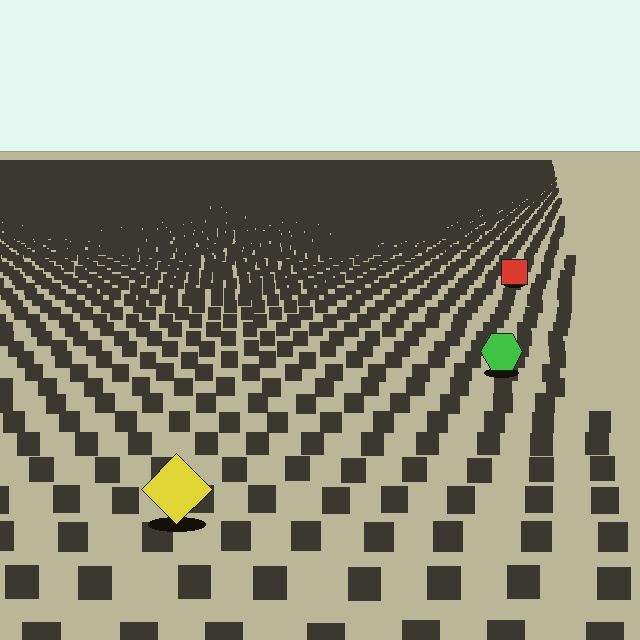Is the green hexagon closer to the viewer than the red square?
Yes. The green hexagon is closer — you can tell from the texture gradient: the ground texture is coarser near it.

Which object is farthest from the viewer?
The red square is farthest from the viewer. It appears smaller and the ground texture around it is denser.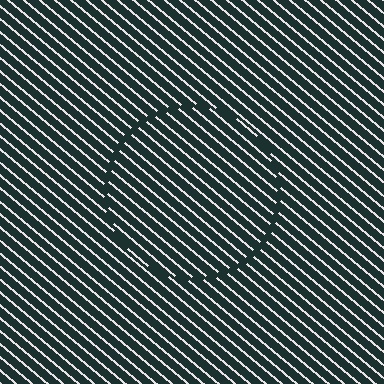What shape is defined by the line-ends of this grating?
An illusory circle. The interior of the shape contains the same grating, shifted by half a period — the contour is defined by the phase discontinuity where line-ends from the inner and outer gratings abut.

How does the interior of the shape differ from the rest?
The interior of the shape contains the same grating, shifted by half a period — the contour is defined by the phase discontinuity where line-ends from the inner and outer gratings abut.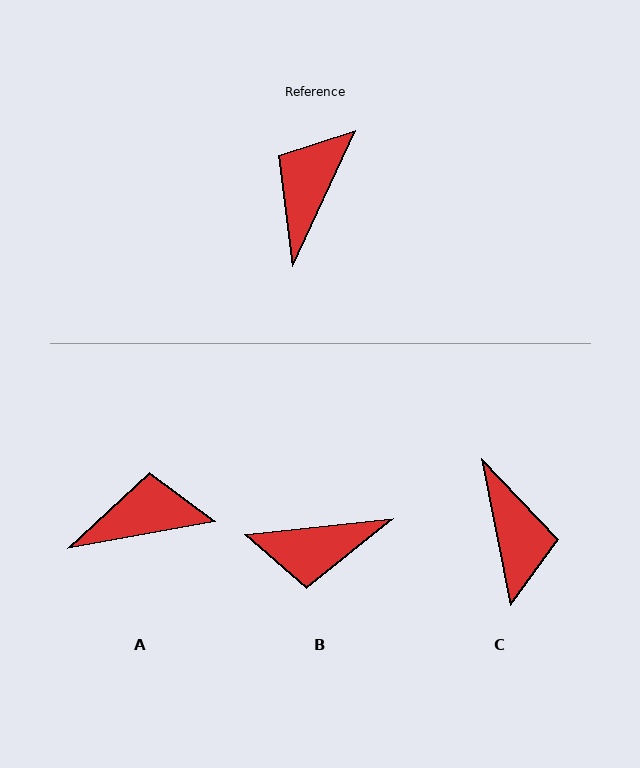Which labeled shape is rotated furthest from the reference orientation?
C, about 144 degrees away.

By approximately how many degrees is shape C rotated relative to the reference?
Approximately 144 degrees clockwise.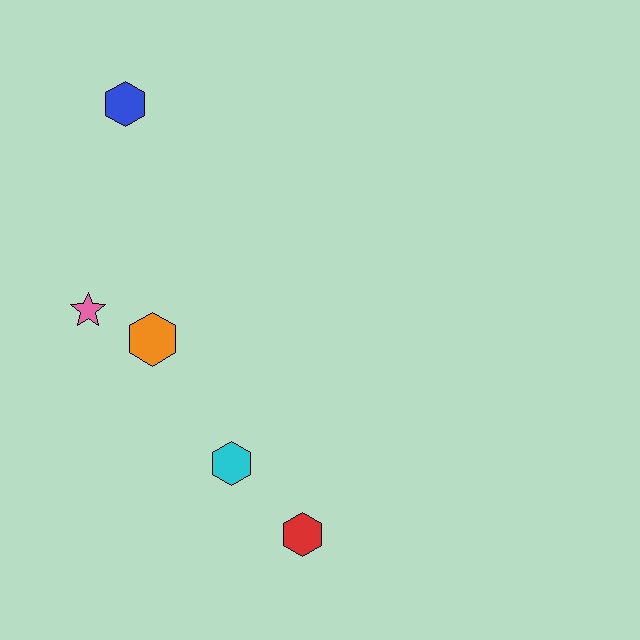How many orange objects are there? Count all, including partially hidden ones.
There is 1 orange object.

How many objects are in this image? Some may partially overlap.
There are 5 objects.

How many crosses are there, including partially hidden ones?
There are no crosses.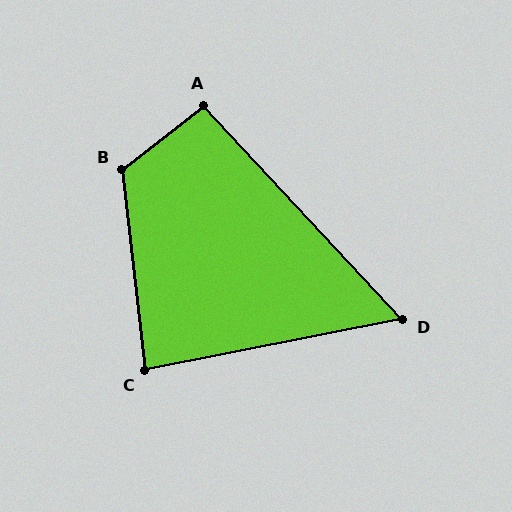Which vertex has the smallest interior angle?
D, at approximately 58 degrees.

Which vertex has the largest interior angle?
B, at approximately 122 degrees.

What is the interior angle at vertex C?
Approximately 85 degrees (approximately right).